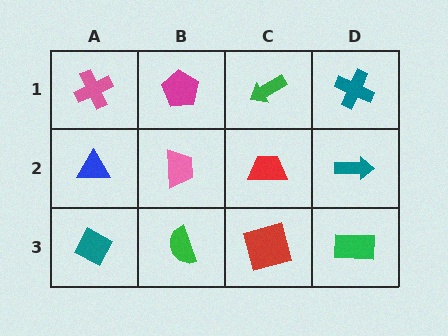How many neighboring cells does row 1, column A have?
2.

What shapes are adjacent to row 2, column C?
A green arrow (row 1, column C), a red square (row 3, column C), a pink trapezoid (row 2, column B), a teal arrow (row 2, column D).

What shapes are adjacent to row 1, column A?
A blue triangle (row 2, column A), a magenta pentagon (row 1, column B).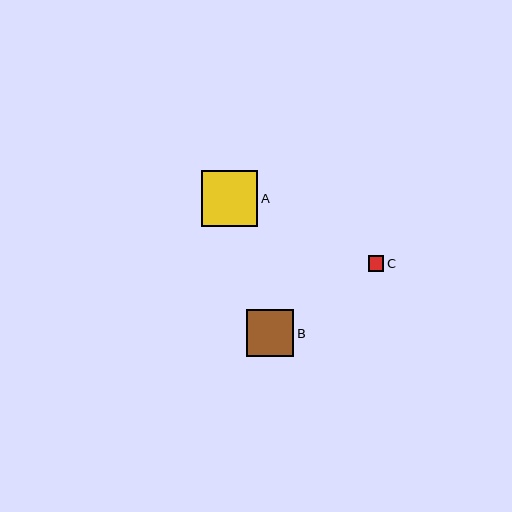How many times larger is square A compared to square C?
Square A is approximately 3.6 times the size of square C.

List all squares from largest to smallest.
From largest to smallest: A, B, C.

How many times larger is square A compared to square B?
Square A is approximately 1.2 times the size of square B.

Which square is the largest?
Square A is the largest with a size of approximately 56 pixels.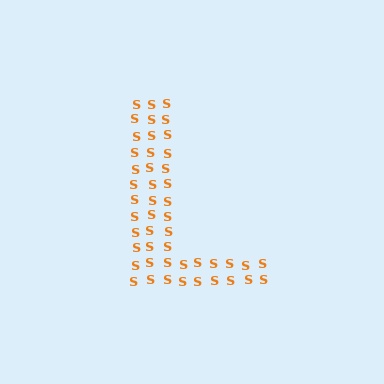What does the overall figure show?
The overall figure shows the letter L.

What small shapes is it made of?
It is made of small letter S's.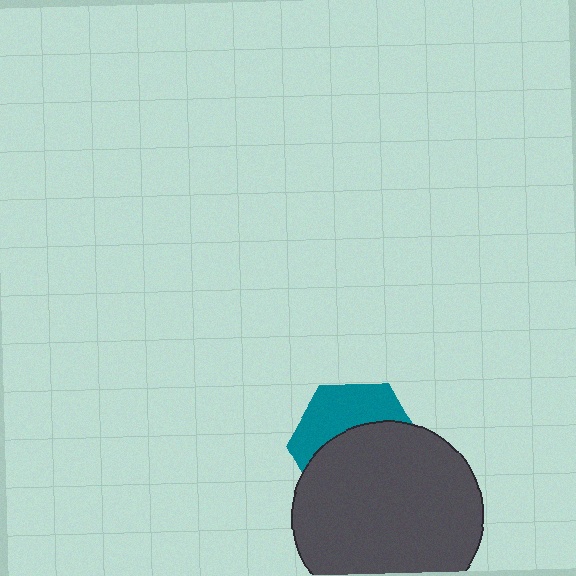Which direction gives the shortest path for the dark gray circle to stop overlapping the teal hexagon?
Moving down gives the shortest separation.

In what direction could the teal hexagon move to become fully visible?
The teal hexagon could move up. That would shift it out from behind the dark gray circle entirely.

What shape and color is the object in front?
The object in front is a dark gray circle.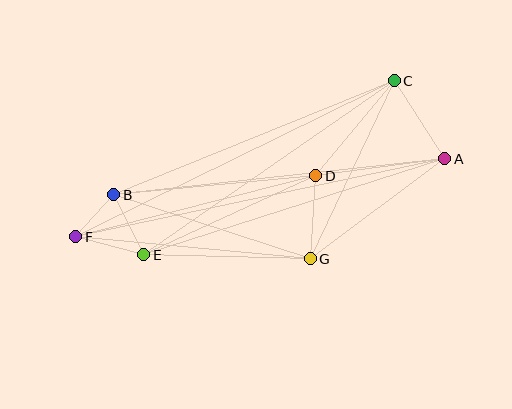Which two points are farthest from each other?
Points A and F are farthest from each other.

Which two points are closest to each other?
Points B and F are closest to each other.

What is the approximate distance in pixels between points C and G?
The distance between C and G is approximately 197 pixels.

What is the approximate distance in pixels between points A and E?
The distance between A and E is approximately 316 pixels.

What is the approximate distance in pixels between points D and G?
The distance between D and G is approximately 83 pixels.